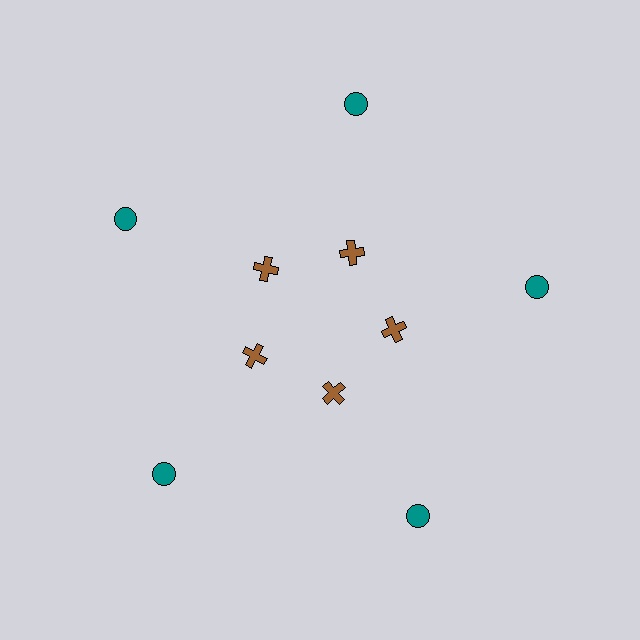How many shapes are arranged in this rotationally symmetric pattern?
There are 10 shapes, arranged in 5 groups of 2.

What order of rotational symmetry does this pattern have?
This pattern has 5-fold rotational symmetry.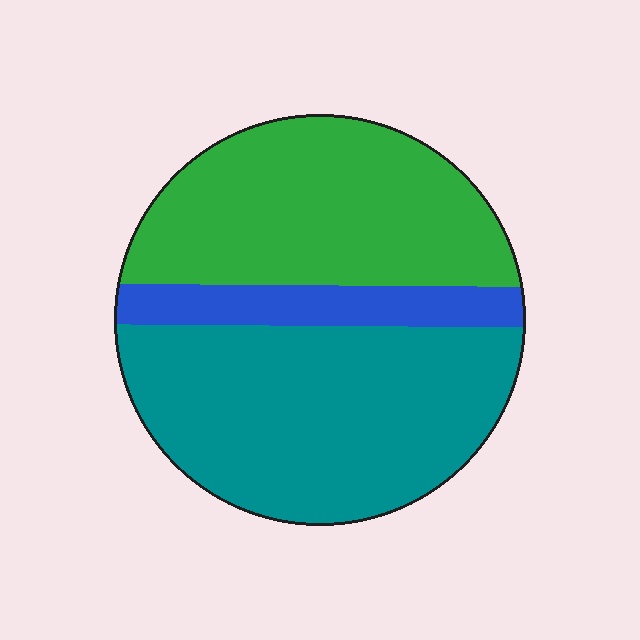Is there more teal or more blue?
Teal.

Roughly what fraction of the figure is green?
Green covers 39% of the figure.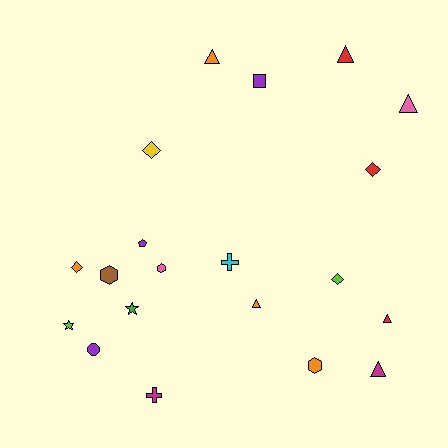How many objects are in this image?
There are 20 objects.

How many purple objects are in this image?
There are 3 purple objects.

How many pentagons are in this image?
There is 1 pentagon.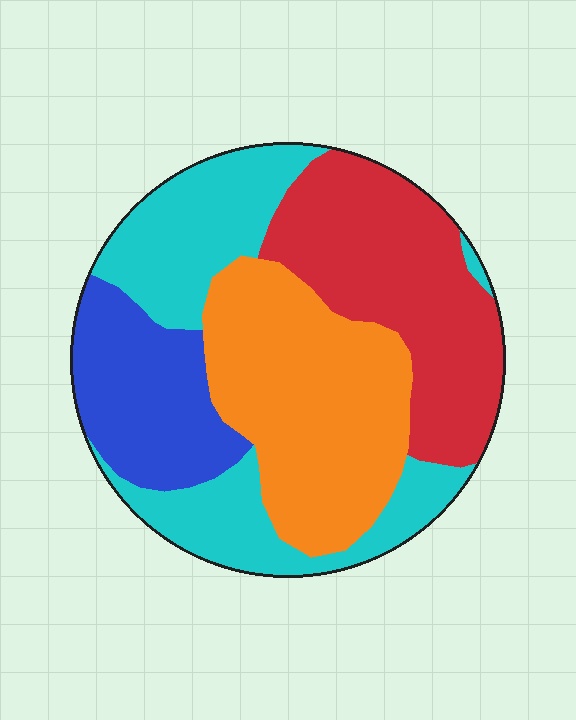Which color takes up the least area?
Blue, at roughly 15%.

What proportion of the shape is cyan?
Cyan covers roughly 30% of the shape.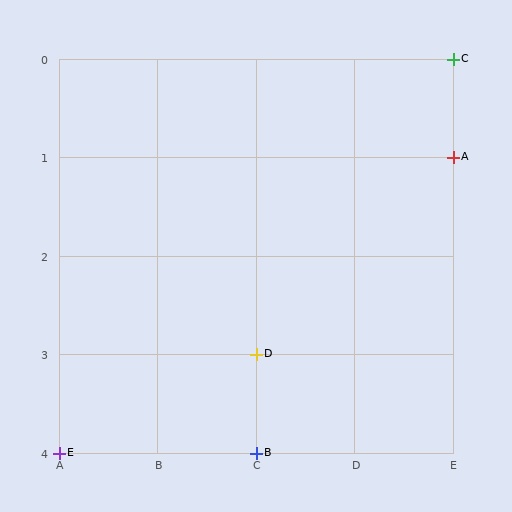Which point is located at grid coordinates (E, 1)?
Point A is at (E, 1).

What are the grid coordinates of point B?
Point B is at grid coordinates (C, 4).